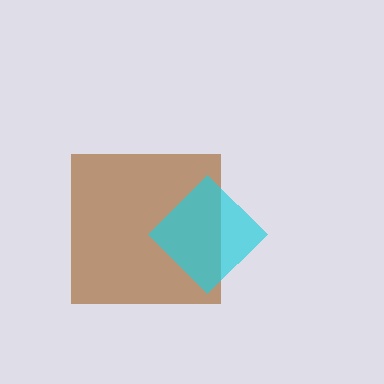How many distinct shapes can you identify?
There are 2 distinct shapes: a brown square, a cyan diamond.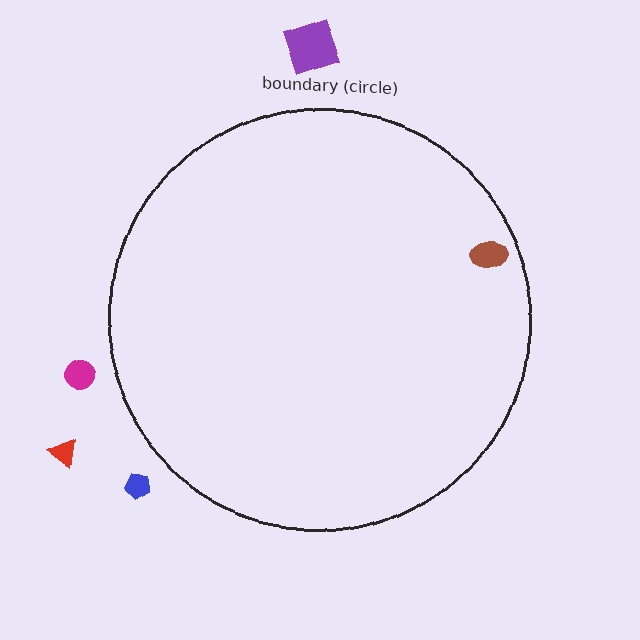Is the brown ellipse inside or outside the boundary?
Inside.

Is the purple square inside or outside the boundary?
Outside.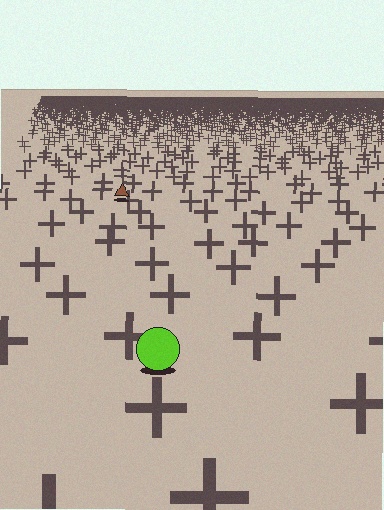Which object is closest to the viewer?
The lime circle is closest. The texture marks near it are larger and more spread out.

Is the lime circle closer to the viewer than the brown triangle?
Yes. The lime circle is closer — you can tell from the texture gradient: the ground texture is coarser near it.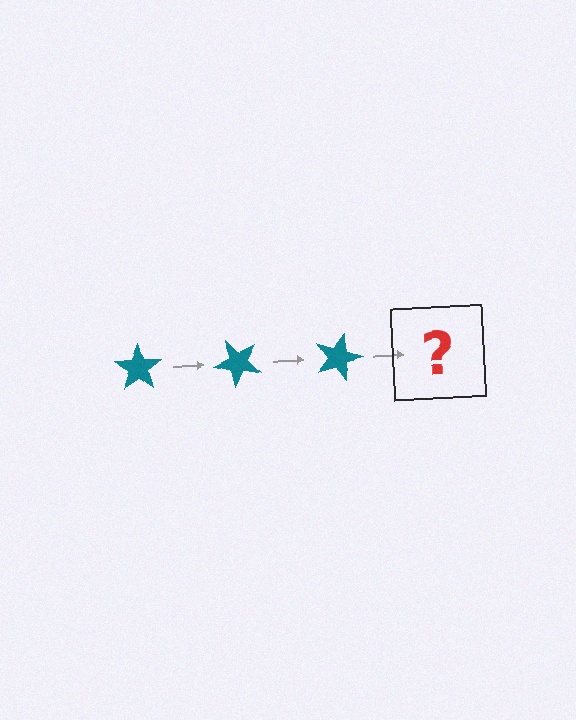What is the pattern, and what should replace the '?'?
The pattern is that the star rotates 45 degrees each step. The '?' should be a teal star rotated 135 degrees.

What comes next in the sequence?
The next element should be a teal star rotated 135 degrees.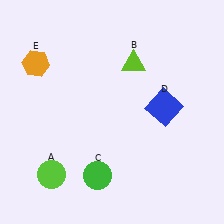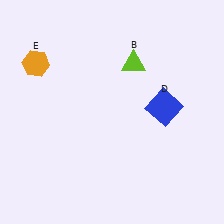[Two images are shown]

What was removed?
The lime circle (A), the green circle (C) were removed in Image 2.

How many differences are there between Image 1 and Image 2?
There are 2 differences between the two images.